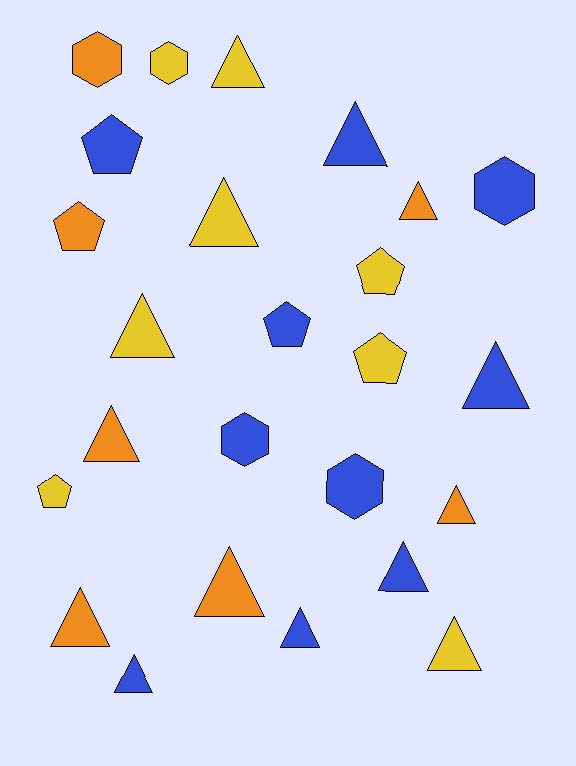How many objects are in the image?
There are 25 objects.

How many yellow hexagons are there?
There is 1 yellow hexagon.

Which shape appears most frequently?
Triangle, with 14 objects.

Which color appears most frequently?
Blue, with 10 objects.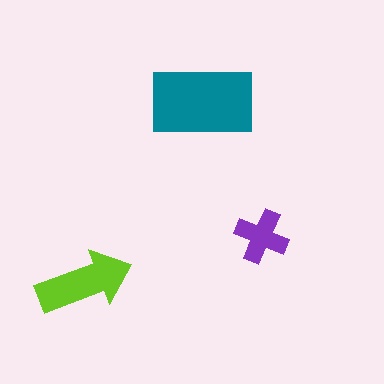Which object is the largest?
The teal rectangle.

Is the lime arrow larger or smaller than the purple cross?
Larger.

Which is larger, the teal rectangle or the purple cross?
The teal rectangle.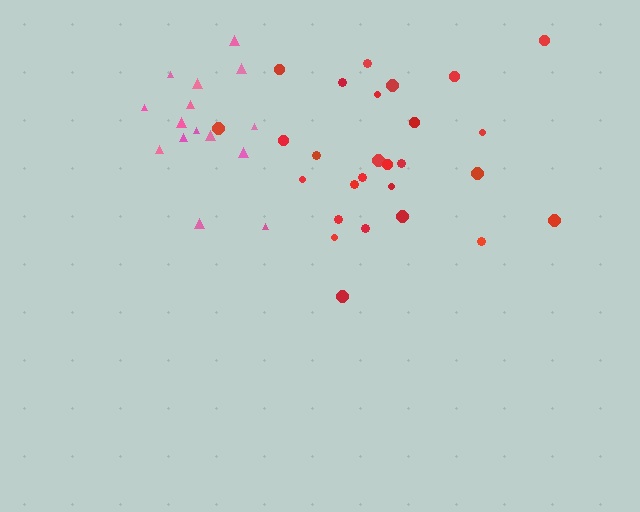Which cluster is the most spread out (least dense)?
Pink.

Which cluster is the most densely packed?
Red.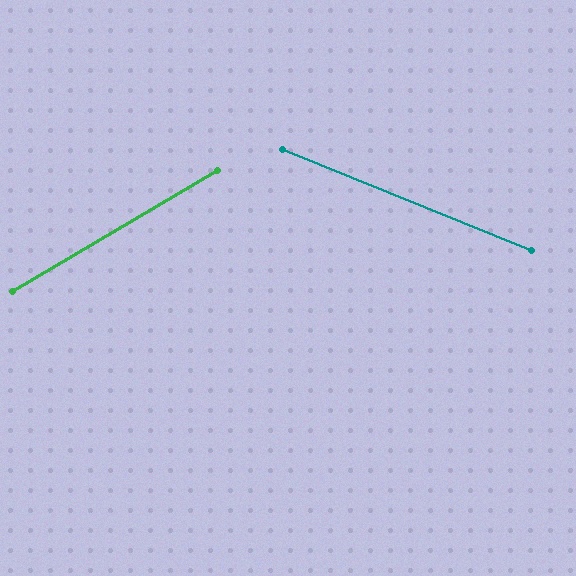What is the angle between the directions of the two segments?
Approximately 53 degrees.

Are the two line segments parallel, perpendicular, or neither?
Neither parallel nor perpendicular — they differ by about 53°.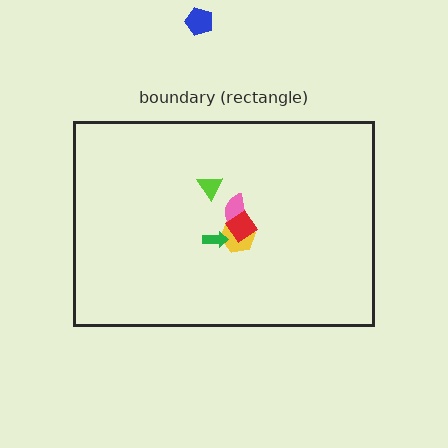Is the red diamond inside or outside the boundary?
Inside.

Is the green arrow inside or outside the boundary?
Inside.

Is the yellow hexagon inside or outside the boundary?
Inside.